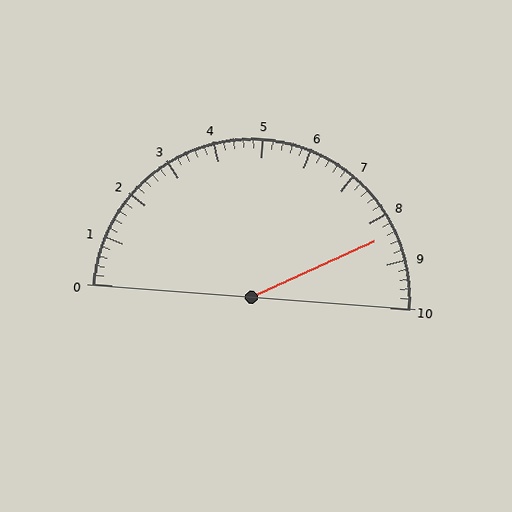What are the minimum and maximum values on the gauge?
The gauge ranges from 0 to 10.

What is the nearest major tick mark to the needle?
The nearest major tick mark is 8.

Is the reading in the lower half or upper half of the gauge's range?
The reading is in the upper half of the range (0 to 10).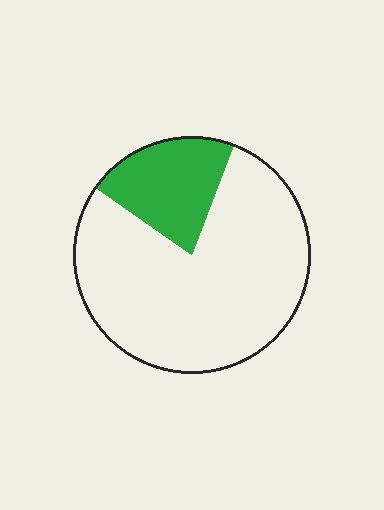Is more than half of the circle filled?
No.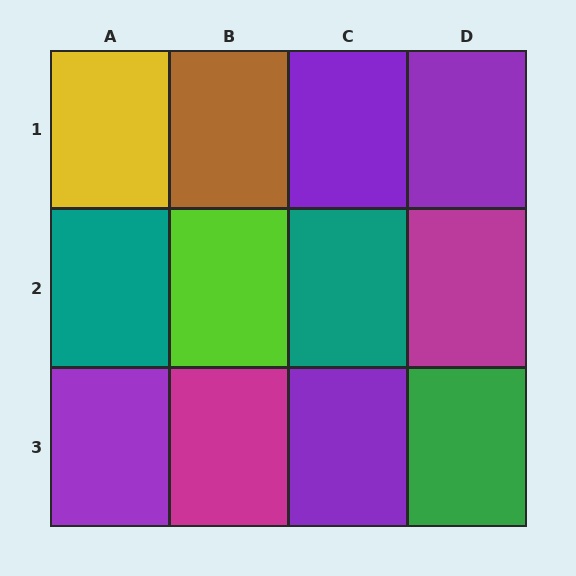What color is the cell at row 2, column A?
Teal.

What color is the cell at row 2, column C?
Teal.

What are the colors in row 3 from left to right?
Purple, magenta, purple, green.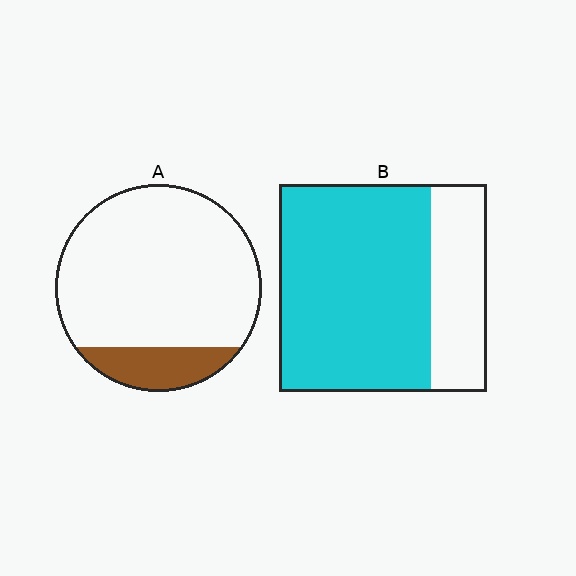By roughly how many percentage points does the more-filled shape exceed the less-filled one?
By roughly 55 percentage points (B over A).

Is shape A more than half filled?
No.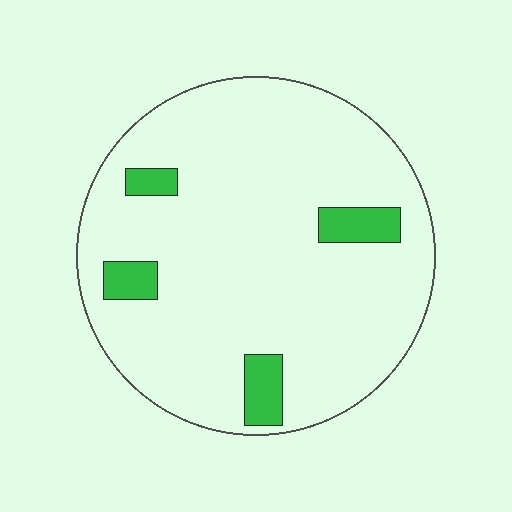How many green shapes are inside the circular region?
4.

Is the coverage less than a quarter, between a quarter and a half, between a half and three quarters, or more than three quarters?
Less than a quarter.